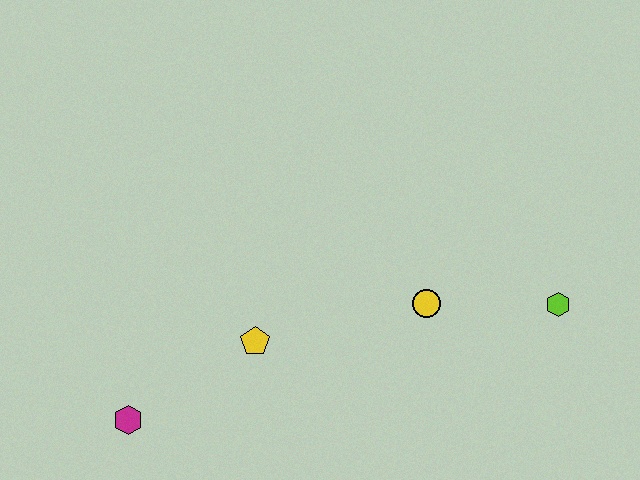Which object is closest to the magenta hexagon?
The yellow pentagon is closest to the magenta hexagon.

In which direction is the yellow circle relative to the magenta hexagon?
The yellow circle is to the right of the magenta hexagon.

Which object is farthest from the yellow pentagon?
The lime hexagon is farthest from the yellow pentagon.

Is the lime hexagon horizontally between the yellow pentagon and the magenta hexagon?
No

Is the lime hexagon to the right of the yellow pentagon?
Yes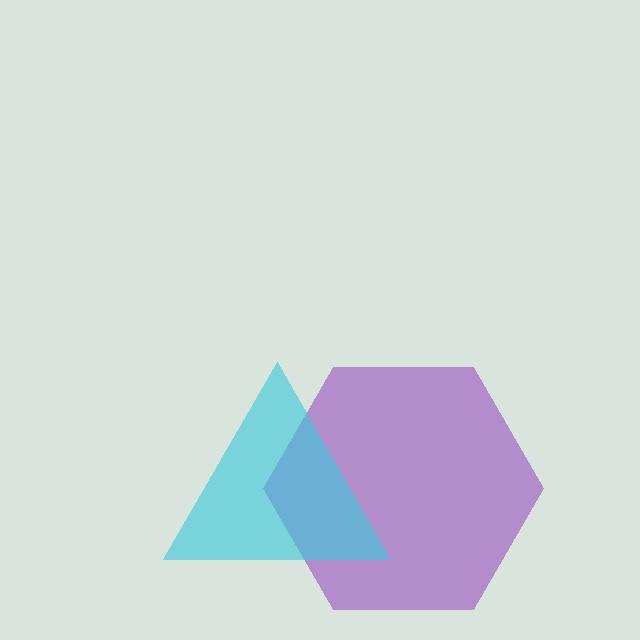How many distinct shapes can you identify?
There are 2 distinct shapes: a purple hexagon, a cyan triangle.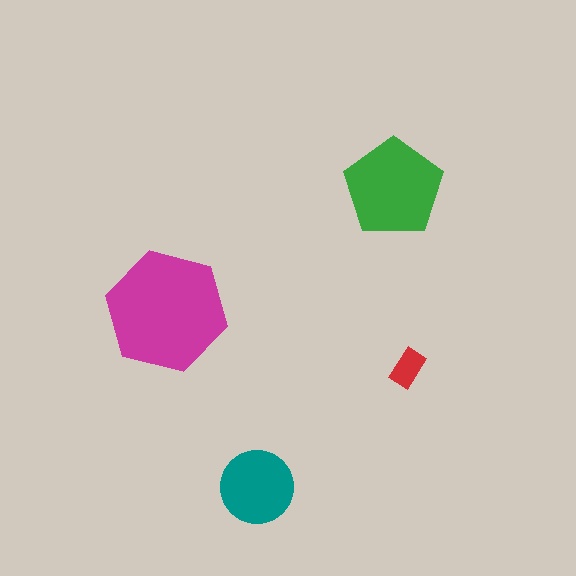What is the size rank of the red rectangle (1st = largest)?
4th.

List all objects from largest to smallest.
The magenta hexagon, the green pentagon, the teal circle, the red rectangle.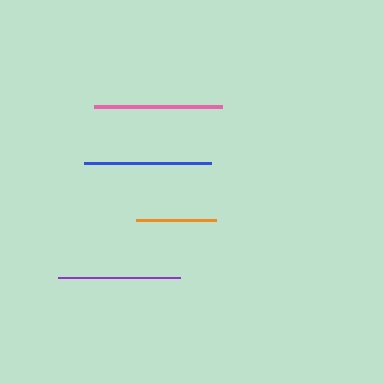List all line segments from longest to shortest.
From longest to shortest: pink, blue, purple, orange.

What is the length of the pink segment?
The pink segment is approximately 129 pixels long.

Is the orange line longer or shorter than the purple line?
The purple line is longer than the orange line.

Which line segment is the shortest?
The orange line is the shortest at approximately 80 pixels.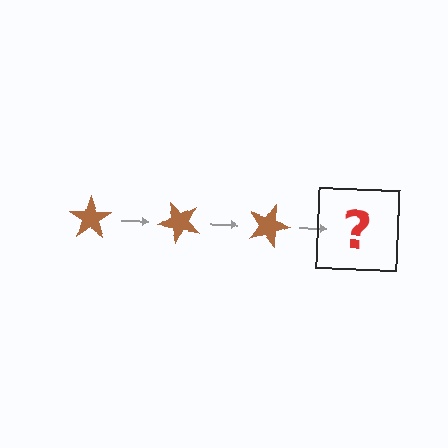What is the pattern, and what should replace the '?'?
The pattern is that the star rotates 45 degrees each step. The '?' should be a brown star rotated 135 degrees.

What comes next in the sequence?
The next element should be a brown star rotated 135 degrees.